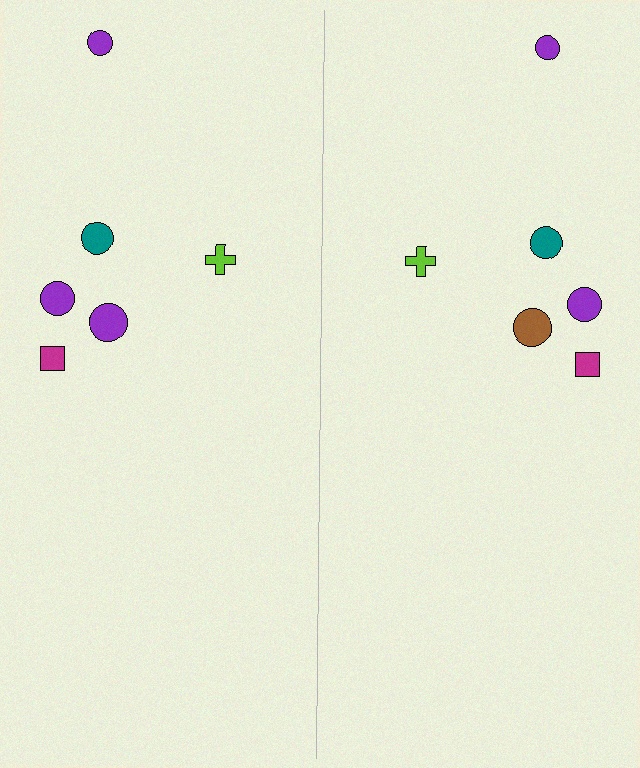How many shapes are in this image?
There are 12 shapes in this image.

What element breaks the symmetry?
The brown circle on the right side breaks the symmetry — its mirror counterpart is purple.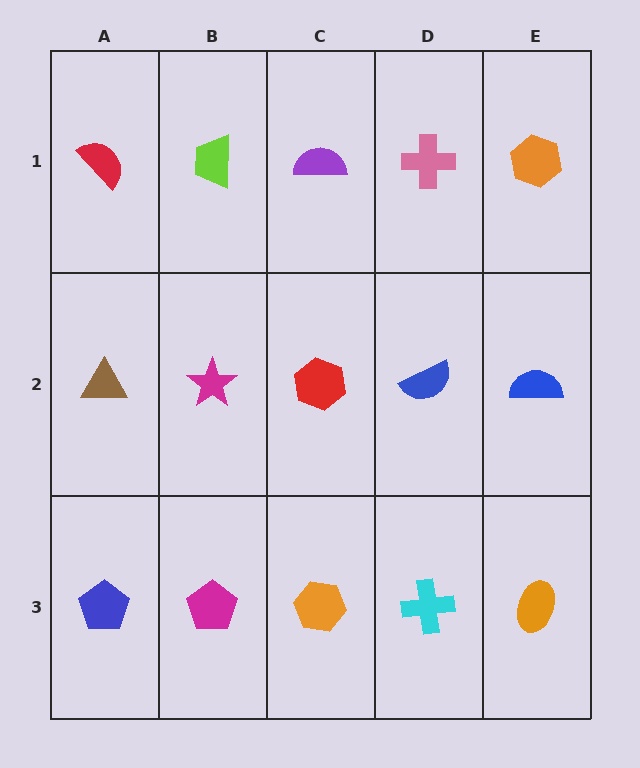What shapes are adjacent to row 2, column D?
A pink cross (row 1, column D), a cyan cross (row 3, column D), a red hexagon (row 2, column C), a blue semicircle (row 2, column E).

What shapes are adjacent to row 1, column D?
A blue semicircle (row 2, column D), a purple semicircle (row 1, column C), an orange hexagon (row 1, column E).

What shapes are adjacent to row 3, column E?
A blue semicircle (row 2, column E), a cyan cross (row 3, column D).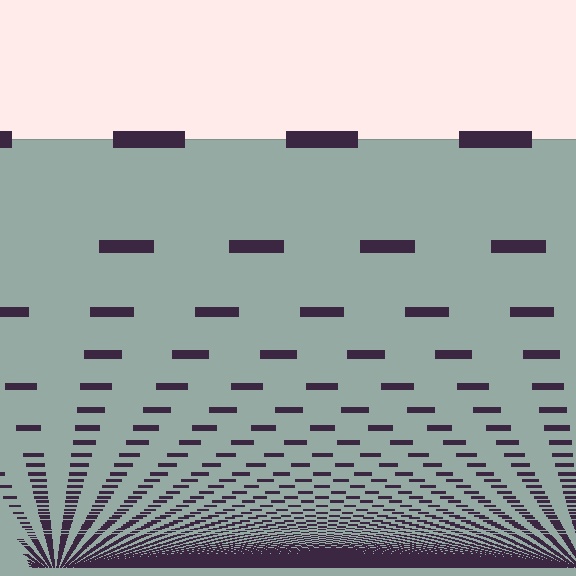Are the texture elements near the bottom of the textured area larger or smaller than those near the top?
Smaller. The gradient is inverted — elements near the bottom are smaller and denser.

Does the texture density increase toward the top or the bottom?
Density increases toward the bottom.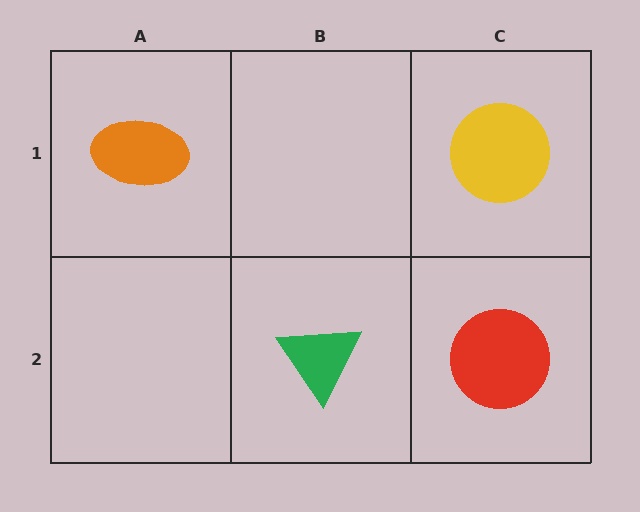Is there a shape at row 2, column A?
No, that cell is empty.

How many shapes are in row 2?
2 shapes.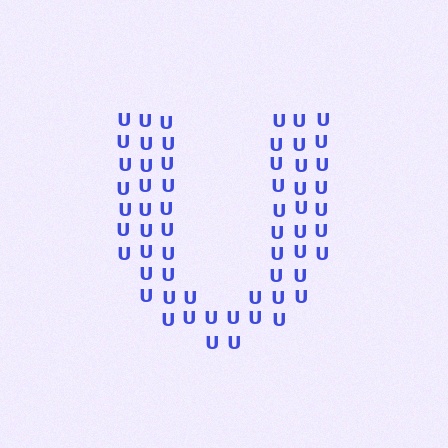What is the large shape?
The large shape is the letter U.